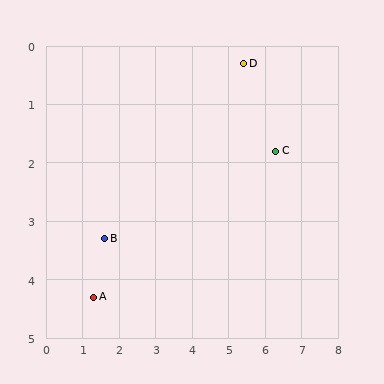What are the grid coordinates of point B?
Point B is at approximately (1.6, 3.3).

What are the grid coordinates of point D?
Point D is at approximately (5.4, 0.3).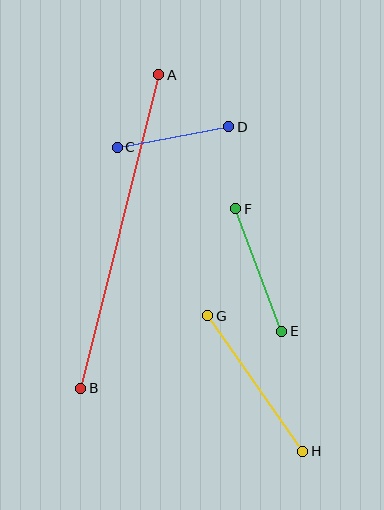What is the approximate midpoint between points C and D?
The midpoint is at approximately (173, 137) pixels.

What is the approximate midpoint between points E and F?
The midpoint is at approximately (259, 270) pixels.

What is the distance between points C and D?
The distance is approximately 113 pixels.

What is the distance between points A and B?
The distance is approximately 323 pixels.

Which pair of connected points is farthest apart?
Points A and B are farthest apart.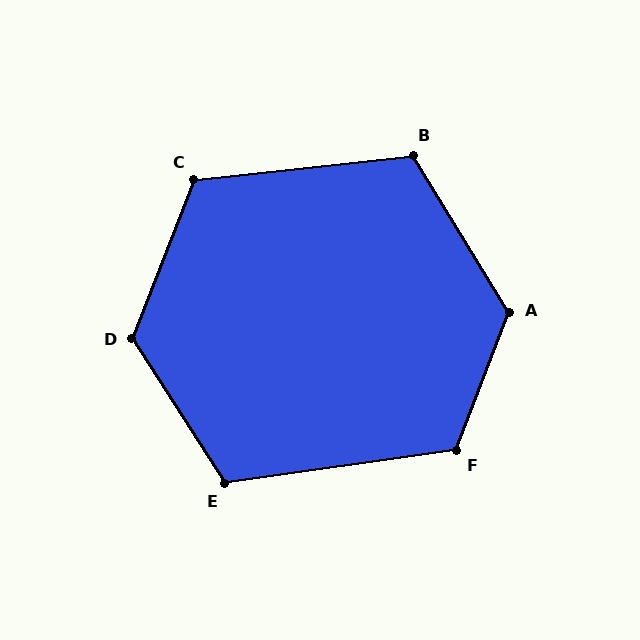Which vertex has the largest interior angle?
A, at approximately 128 degrees.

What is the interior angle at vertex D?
Approximately 126 degrees (obtuse).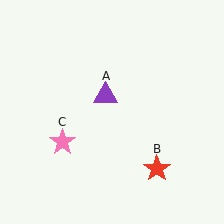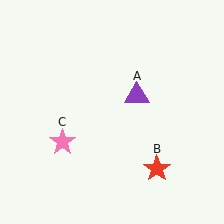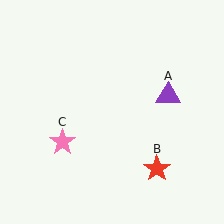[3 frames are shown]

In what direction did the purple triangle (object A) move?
The purple triangle (object A) moved right.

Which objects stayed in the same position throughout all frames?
Red star (object B) and pink star (object C) remained stationary.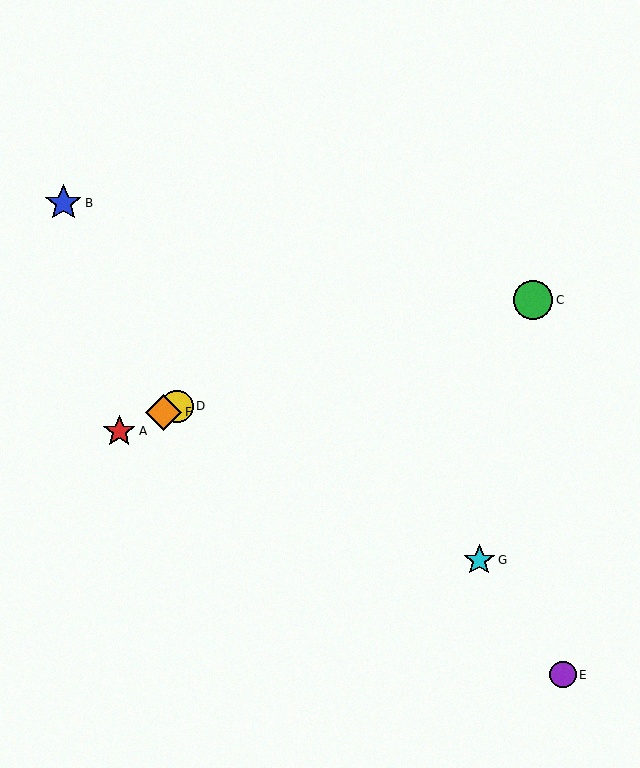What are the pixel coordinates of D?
Object D is at (177, 406).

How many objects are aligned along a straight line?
3 objects (A, D, F) are aligned along a straight line.